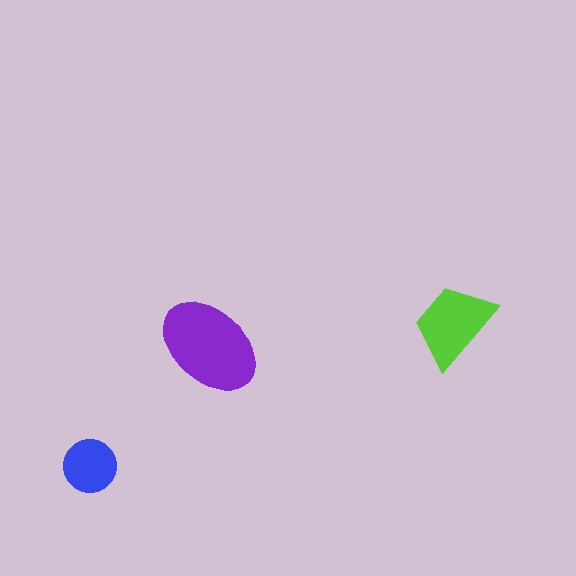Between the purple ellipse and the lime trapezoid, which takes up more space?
The purple ellipse.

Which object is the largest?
The purple ellipse.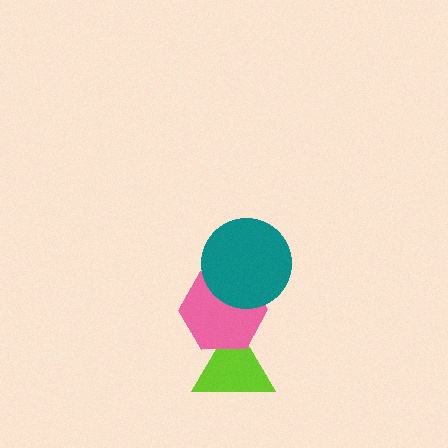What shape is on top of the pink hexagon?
The teal circle is on top of the pink hexagon.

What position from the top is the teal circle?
The teal circle is 1st from the top.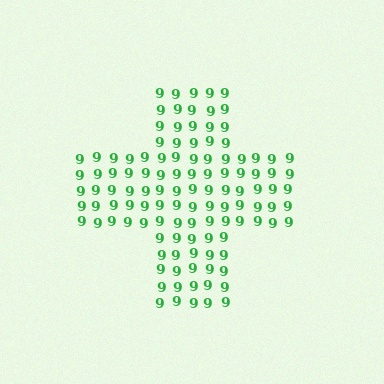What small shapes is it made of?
It is made of small digit 9's.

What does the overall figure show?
The overall figure shows a cross.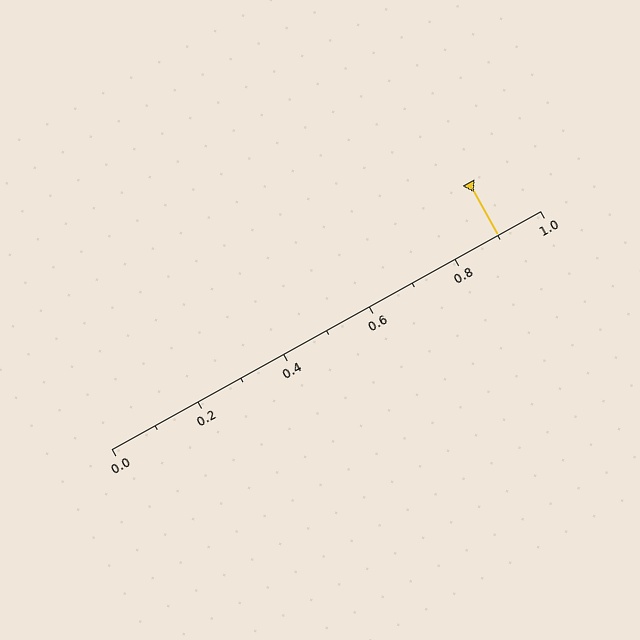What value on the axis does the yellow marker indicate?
The marker indicates approximately 0.9.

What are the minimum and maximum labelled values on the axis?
The axis runs from 0.0 to 1.0.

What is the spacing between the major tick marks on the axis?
The major ticks are spaced 0.2 apart.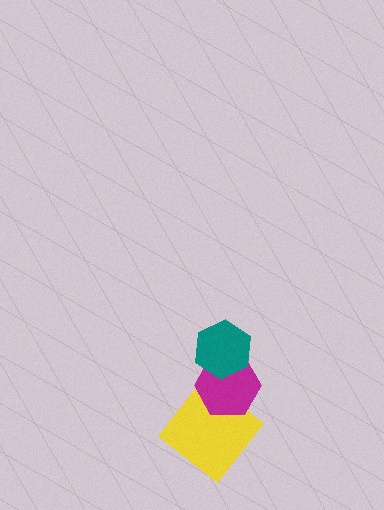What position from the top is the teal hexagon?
The teal hexagon is 1st from the top.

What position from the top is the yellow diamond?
The yellow diamond is 3rd from the top.